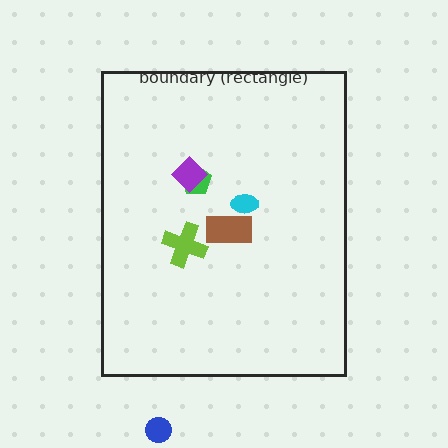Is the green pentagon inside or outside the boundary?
Inside.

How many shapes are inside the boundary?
5 inside, 1 outside.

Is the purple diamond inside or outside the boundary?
Inside.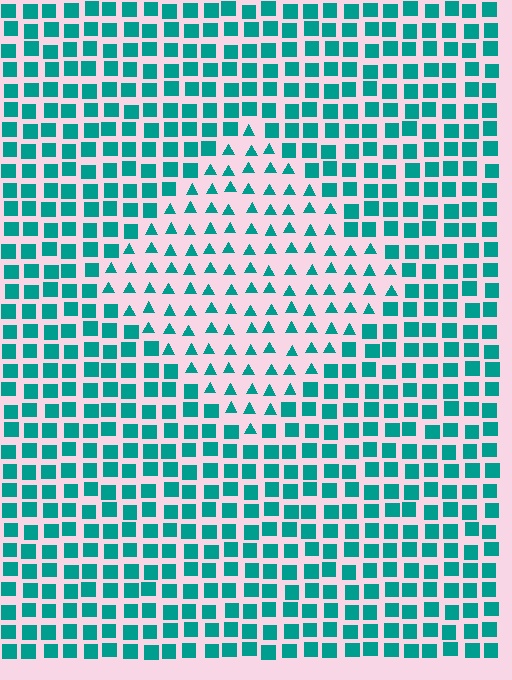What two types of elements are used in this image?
The image uses triangles inside the diamond region and squares outside it.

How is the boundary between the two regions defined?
The boundary is defined by a change in element shape: triangles inside vs. squares outside. All elements share the same color and spacing.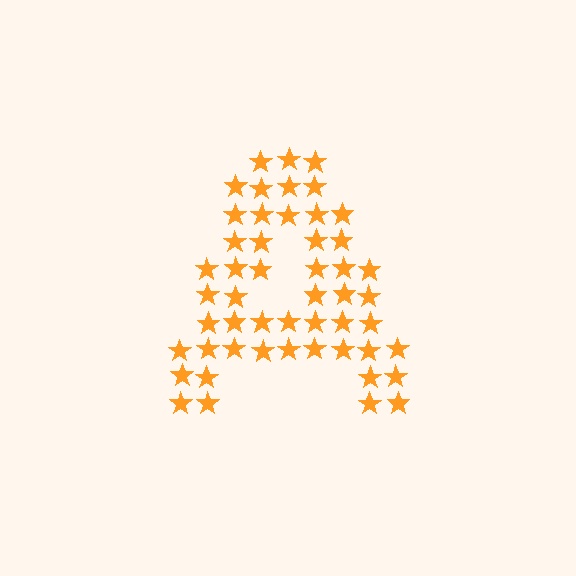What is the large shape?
The large shape is the letter A.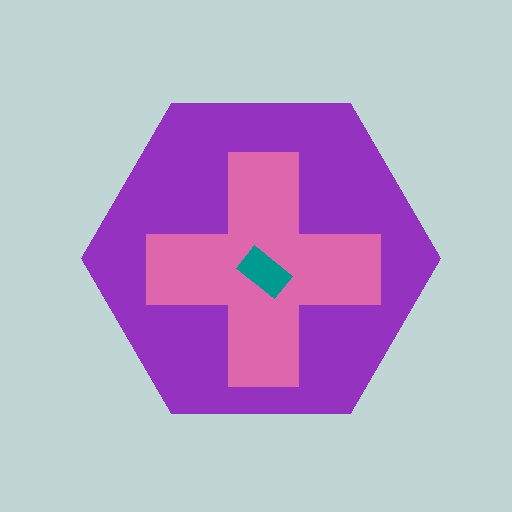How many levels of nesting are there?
3.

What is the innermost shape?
The teal rectangle.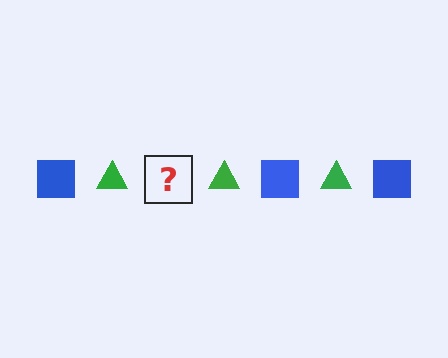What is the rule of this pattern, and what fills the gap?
The rule is that the pattern alternates between blue square and green triangle. The gap should be filled with a blue square.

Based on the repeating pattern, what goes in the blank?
The blank should be a blue square.